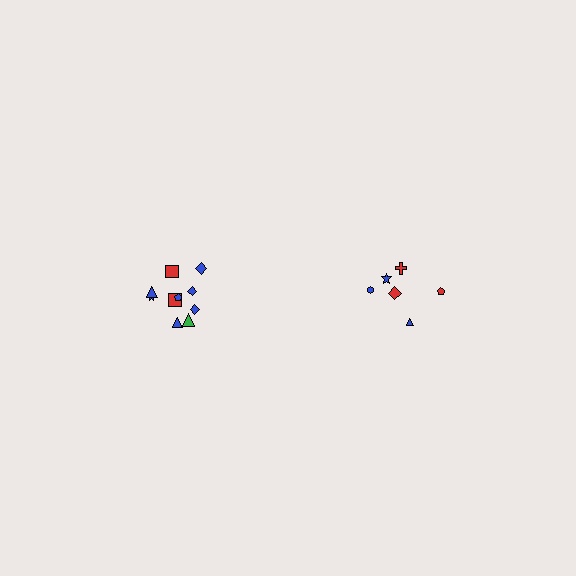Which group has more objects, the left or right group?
The left group.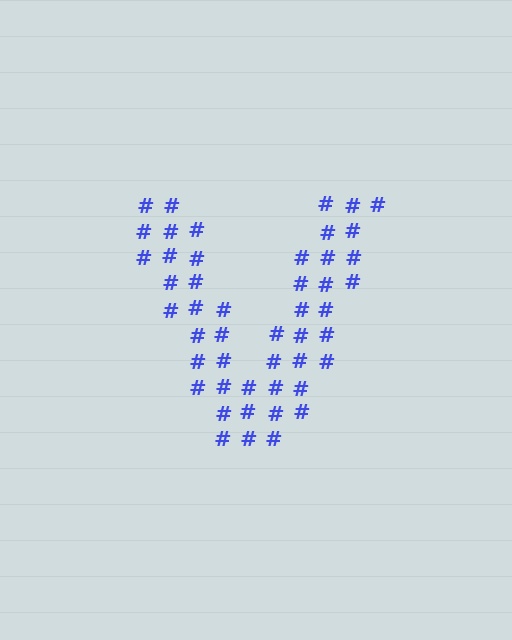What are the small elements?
The small elements are hash symbols.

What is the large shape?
The large shape is the letter V.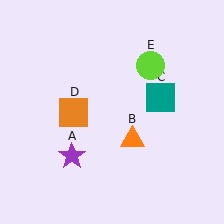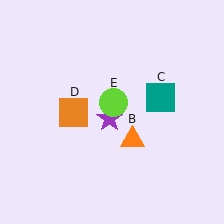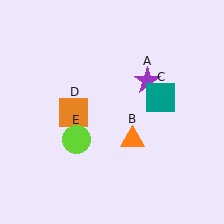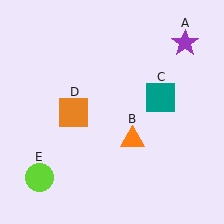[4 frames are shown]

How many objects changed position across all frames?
2 objects changed position: purple star (object A), lime circle (object E).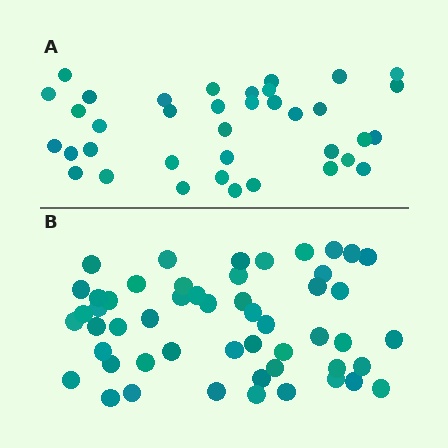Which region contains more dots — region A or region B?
Region B (the bottom region) has more dots.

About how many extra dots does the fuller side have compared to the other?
Region B has approximately 15 more dots than region A.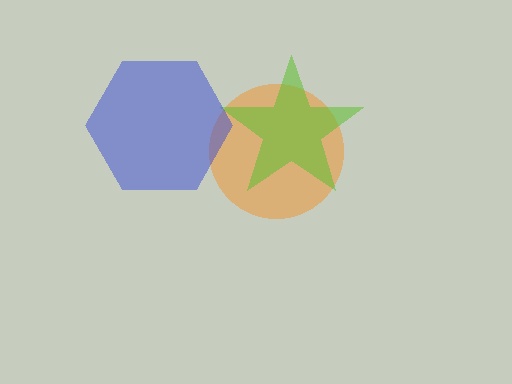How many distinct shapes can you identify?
There are 3 distinct shapes: an orange circle, a lime star, a blue hexagon.